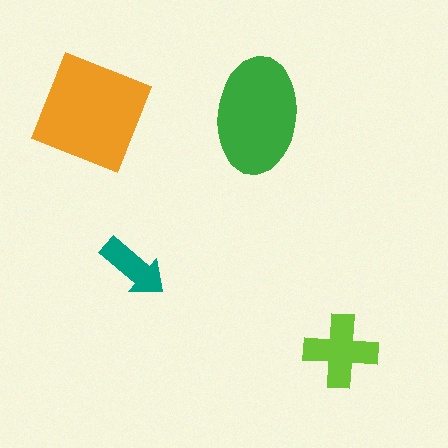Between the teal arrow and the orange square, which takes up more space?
The orange square.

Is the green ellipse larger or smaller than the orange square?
Smaller.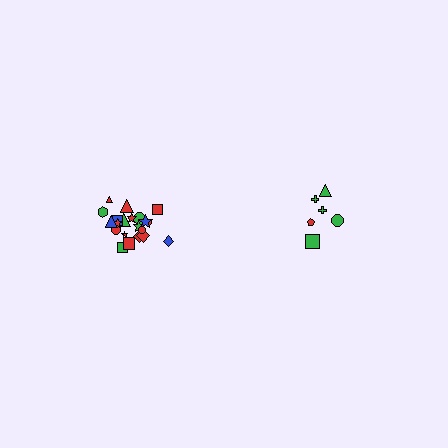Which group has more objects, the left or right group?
The left group.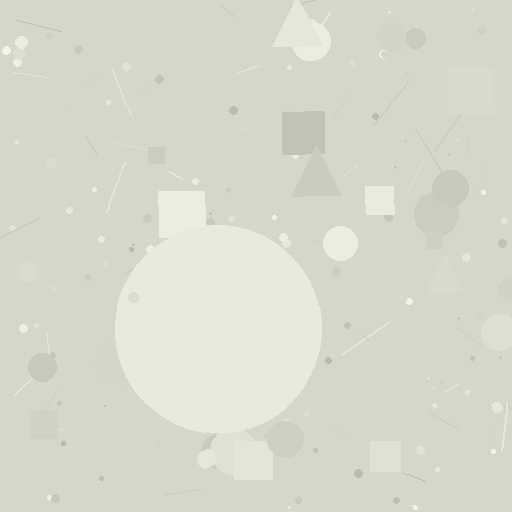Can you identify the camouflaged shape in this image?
The camouflaged shape is a circle.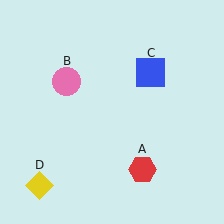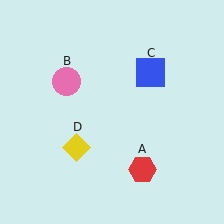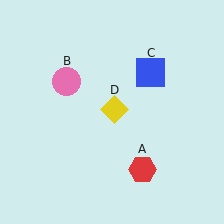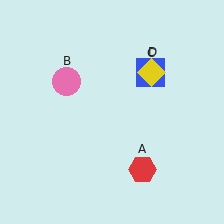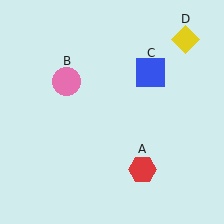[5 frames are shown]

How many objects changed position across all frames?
1 object changed position: yellow diamond (object D).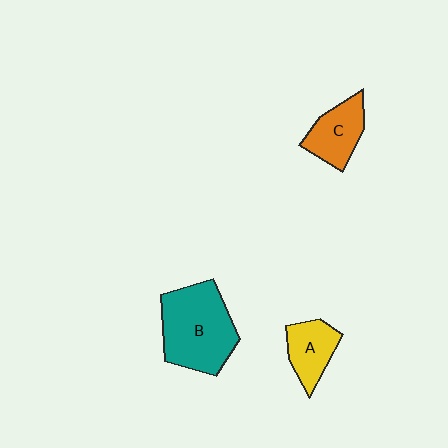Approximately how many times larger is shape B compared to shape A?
Approximately 2.1 times.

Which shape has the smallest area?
Shape A (yellow).